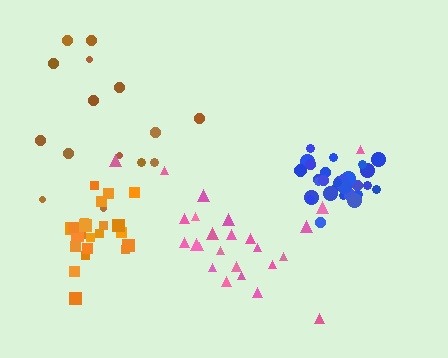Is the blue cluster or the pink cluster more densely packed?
Blue.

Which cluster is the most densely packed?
Blue.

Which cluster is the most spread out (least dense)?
Brown.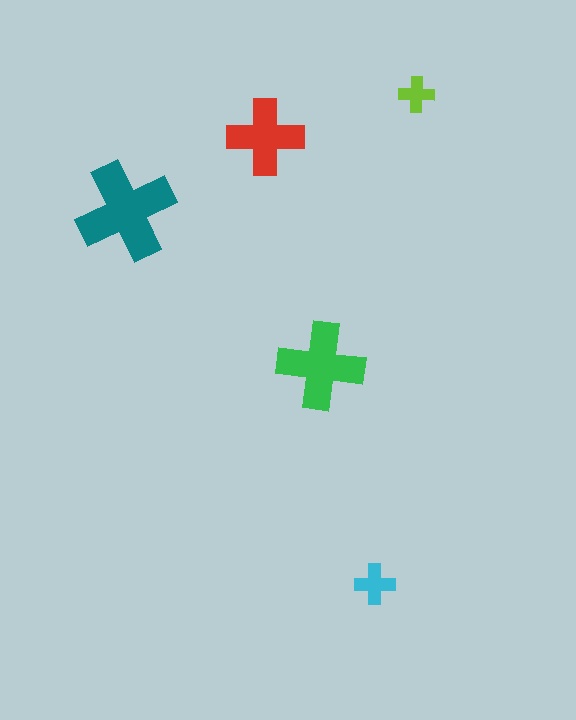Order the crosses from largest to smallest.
the teal one, the green one, the red one, the cyan one, the lime one.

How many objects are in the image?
There are 5 objects in the image.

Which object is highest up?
The lime cross is topmost.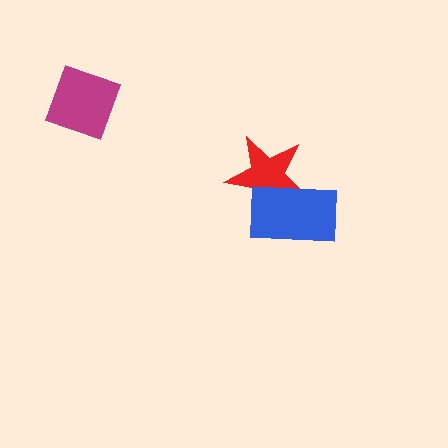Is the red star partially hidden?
Yes, it is partially covered by another shape.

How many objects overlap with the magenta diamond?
0 objects overlap with the magenta diamond.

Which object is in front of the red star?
The blue rectangle is in front of the red star.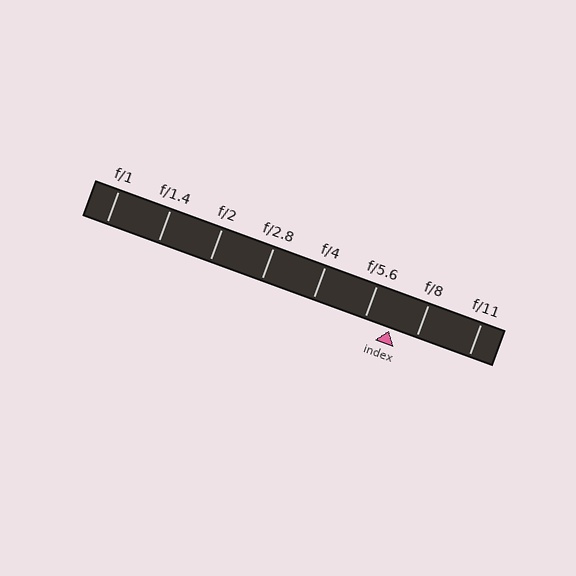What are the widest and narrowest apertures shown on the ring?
The widest aperture shown is f/1 and the narrowest is f/11.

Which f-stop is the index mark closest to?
The index mark is closest to f/5.6.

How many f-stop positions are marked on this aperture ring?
There are 8 f-stop positions marked.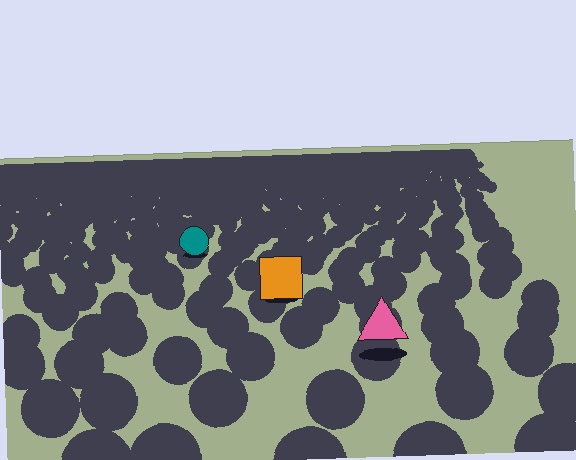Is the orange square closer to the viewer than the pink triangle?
No. The pink triangle is closer — you can tell from the texture gradient: the ground texture is coarser near it.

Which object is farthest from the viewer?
The teal circle is farthest from the viewer. It appears smaller and the ground texture around it is denser.